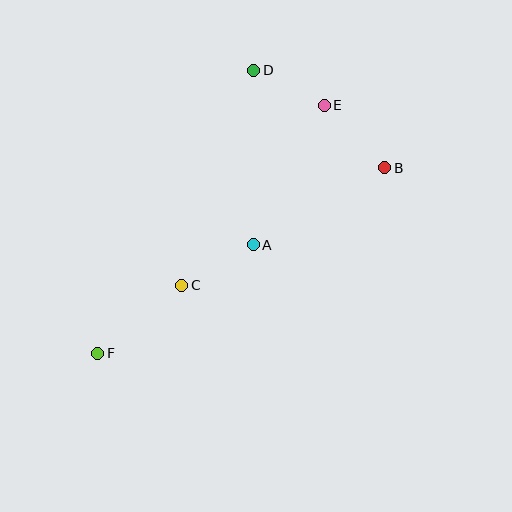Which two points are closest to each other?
Points D and E are closest to each other.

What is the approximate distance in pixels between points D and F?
The distance between D and F is approximately 323 pixels.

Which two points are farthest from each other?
Points B and F are farthest from each other.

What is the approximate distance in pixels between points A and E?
The distance between A and E is approximately 156 pixels.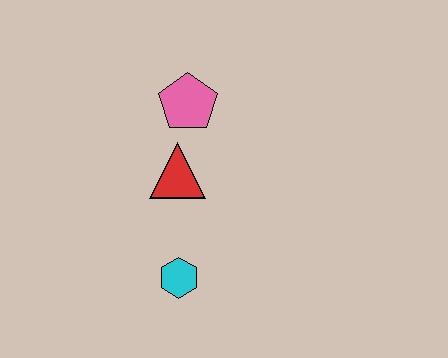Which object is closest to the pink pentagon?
The red triangle is closest to the pink pentagon.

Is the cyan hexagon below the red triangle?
Yes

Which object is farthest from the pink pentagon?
The cyan hexagon is farthest from the pink pentagon.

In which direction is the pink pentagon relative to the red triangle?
The pink pentagon is above the red triangle.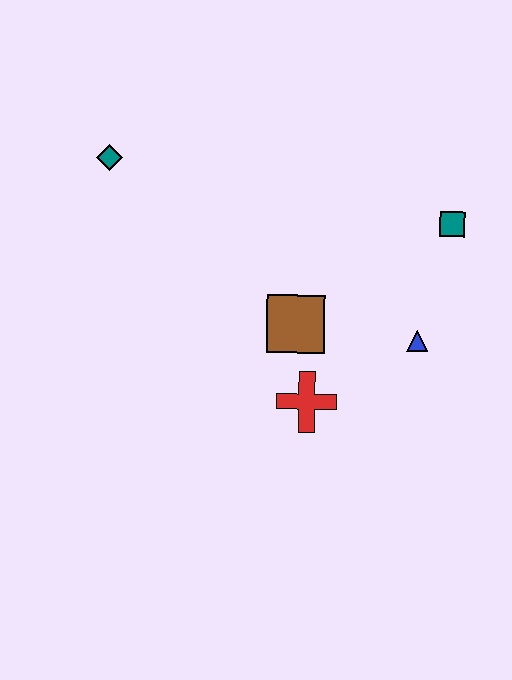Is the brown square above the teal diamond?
No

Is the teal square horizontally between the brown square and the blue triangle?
No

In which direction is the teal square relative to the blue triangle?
The teal square is above the blue triangle.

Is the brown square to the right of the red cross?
No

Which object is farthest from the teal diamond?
The blue triangle is farthest from the teal diamond.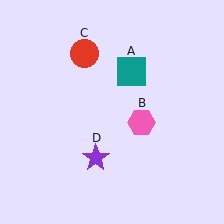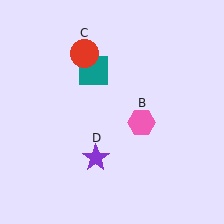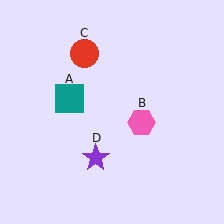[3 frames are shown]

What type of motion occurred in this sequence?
The teal square (object A) rotated counterclockwise around the center of the scene.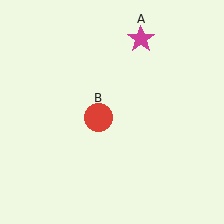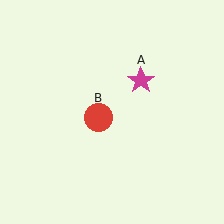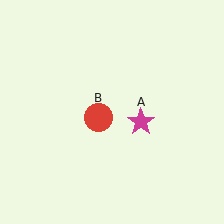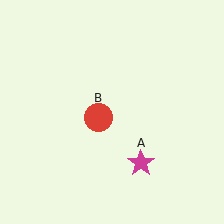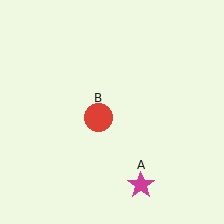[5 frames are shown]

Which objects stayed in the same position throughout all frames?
Red circle (object B) remained stationary.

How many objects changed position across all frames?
1 object changed position: magenta star (object A).